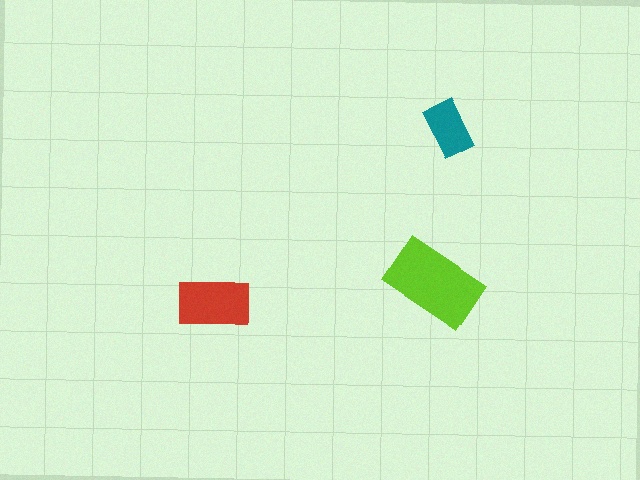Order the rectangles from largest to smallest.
the lime one, the red one, the teal one.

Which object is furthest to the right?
The teal rectangle is rightmost.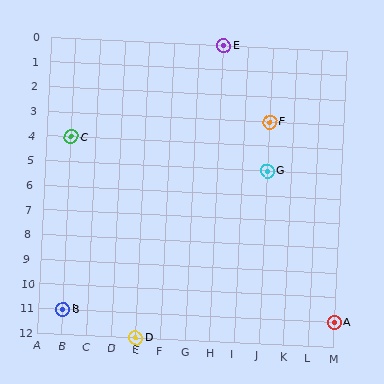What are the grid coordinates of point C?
Point C is at grid coordinates (B, 4).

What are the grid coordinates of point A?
Point A is at grid coordinates (M, 11).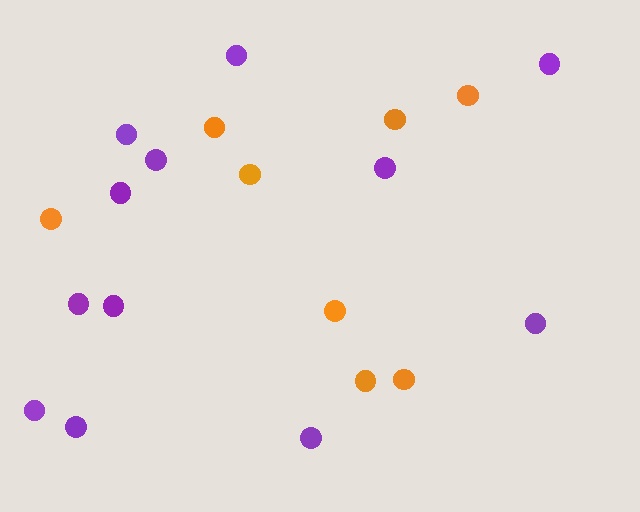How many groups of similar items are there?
There are 2 groups: one group of purple circles (12) and one group of orange circles (8).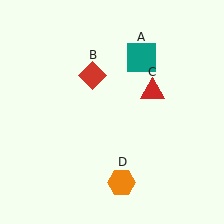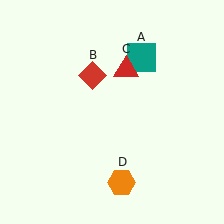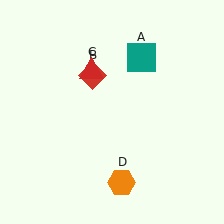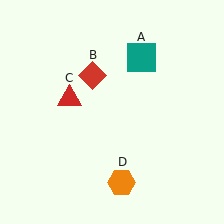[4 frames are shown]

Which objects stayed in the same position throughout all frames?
Teal square (object A) and red diamond (object B) and orange hexagon (object D) remained stationary.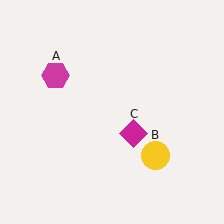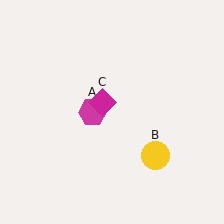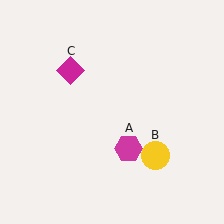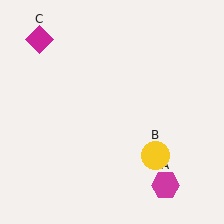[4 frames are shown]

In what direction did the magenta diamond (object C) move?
The magenta diamond (object C) moved up and to the left.